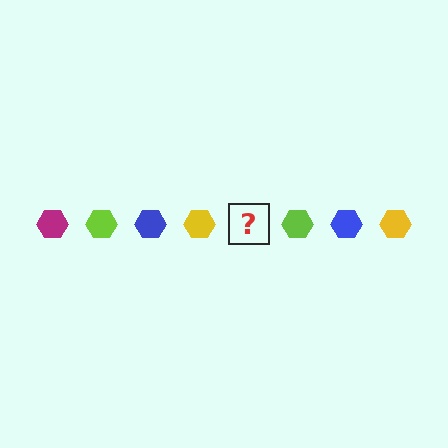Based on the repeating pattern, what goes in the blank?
The blank should be a magenta hexagon.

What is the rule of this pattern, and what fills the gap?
The rule is that the pattern cycles through magenta, lime, blue, yellow hexagons. The gap should be filled with a magenta hexagon.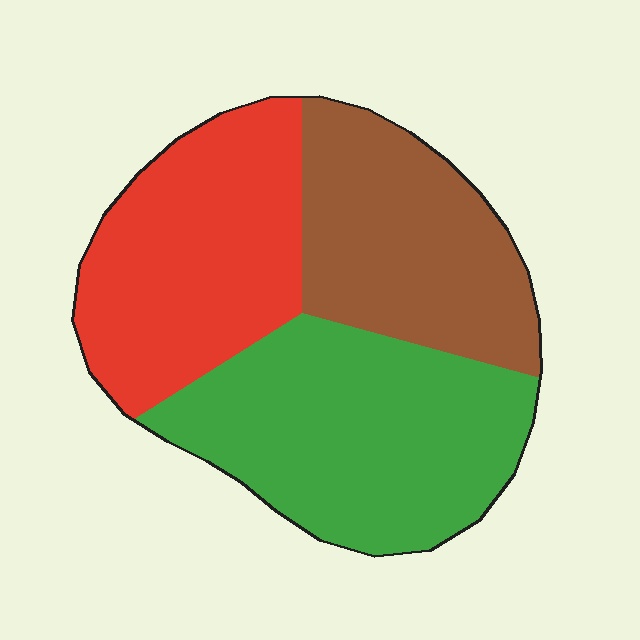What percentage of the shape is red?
Red covers 32% of the shape.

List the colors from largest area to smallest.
From largest to smallest: green, red, brown.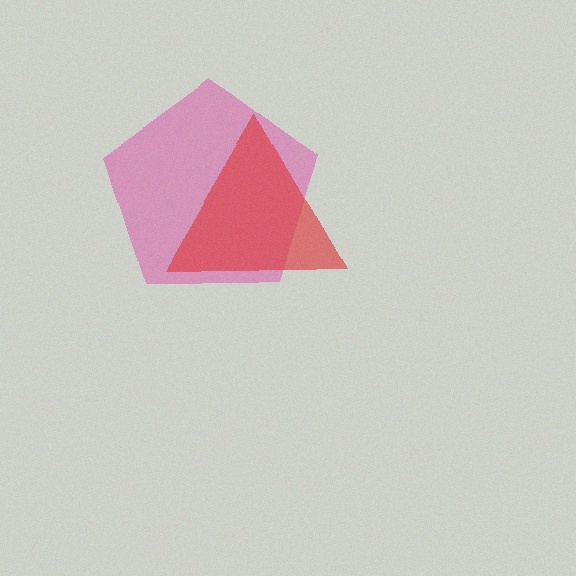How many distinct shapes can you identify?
There are 2 distinct shapes: a pink pentagon, a red triangle.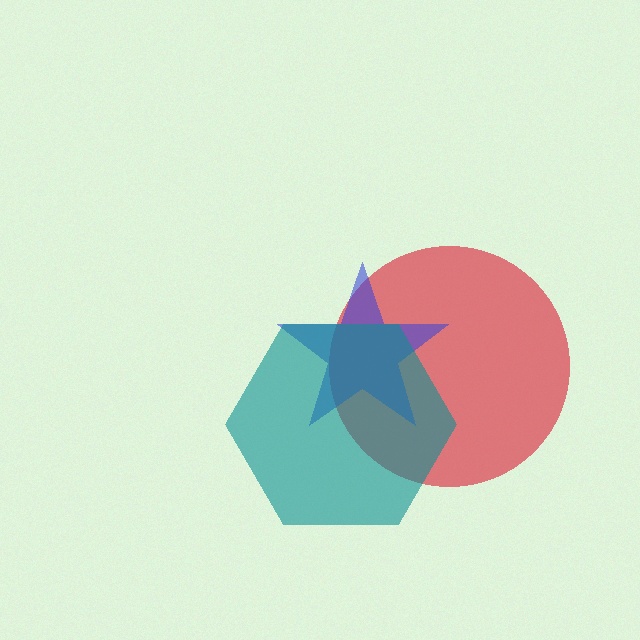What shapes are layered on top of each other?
The layered shapes are: a red circle, a blue star, a teal hexagon.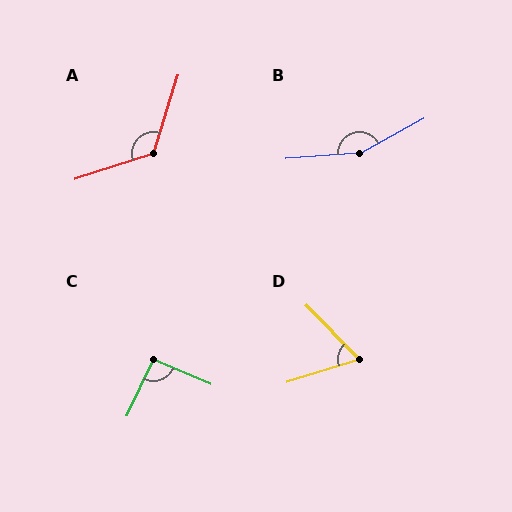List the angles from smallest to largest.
D (62°), C (92°), A (126°), B (156°).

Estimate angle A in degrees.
Approximately 126 degrees.